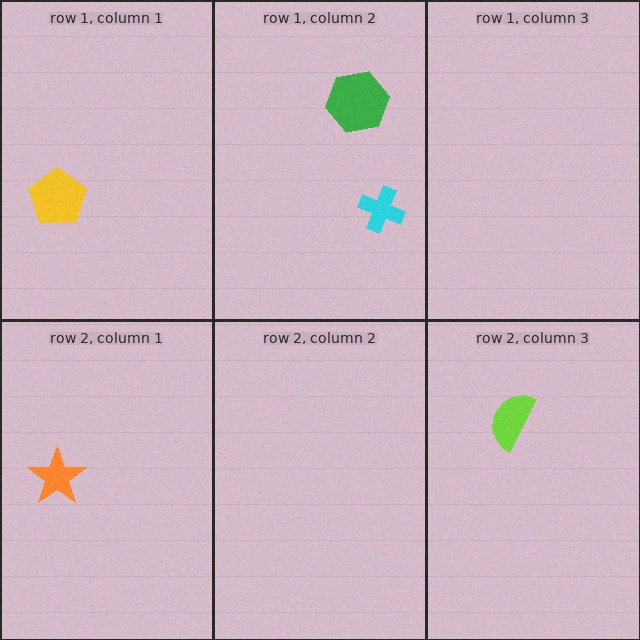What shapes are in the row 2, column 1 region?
The orange star.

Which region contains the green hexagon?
The row 1, column 2 region.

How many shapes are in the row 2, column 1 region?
1.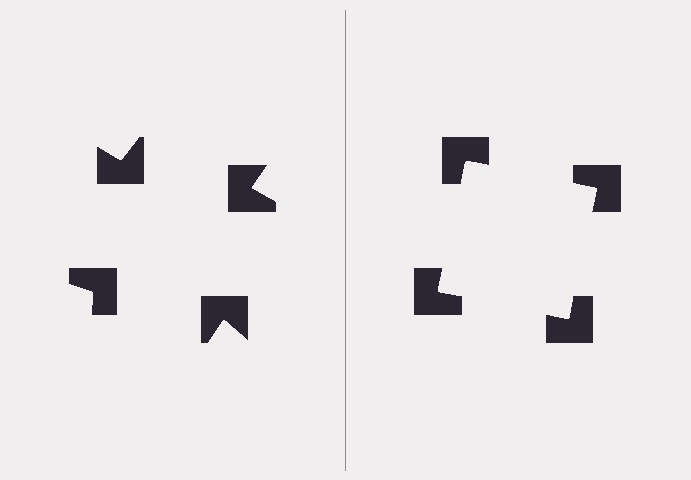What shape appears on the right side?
An illusory square.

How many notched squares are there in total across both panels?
8 — 4 on each side.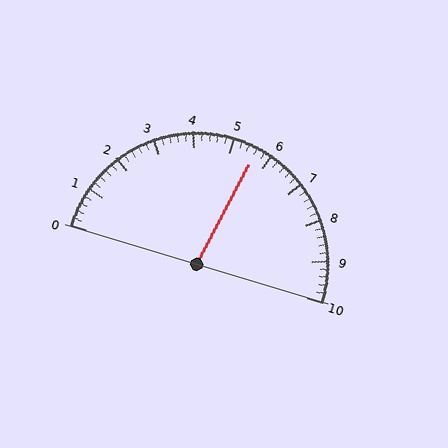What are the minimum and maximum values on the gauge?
The gauge ranges from 0 to 10.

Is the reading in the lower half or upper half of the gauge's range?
The reading is in the upper half of the range (0 to 10).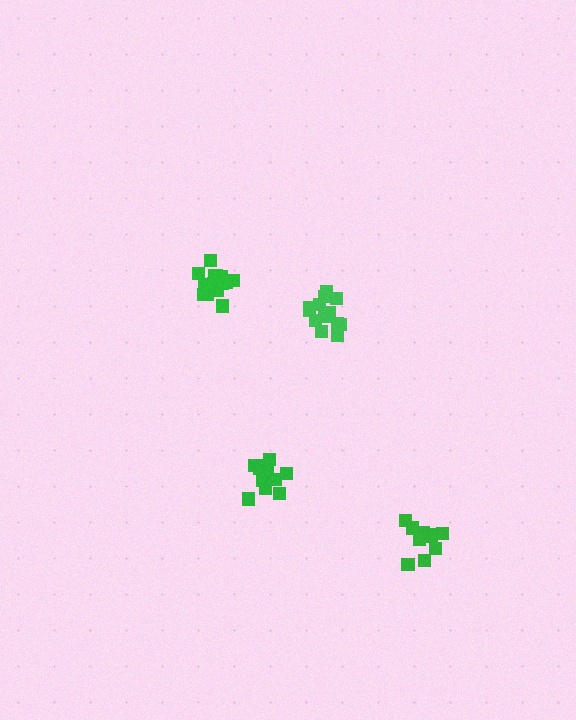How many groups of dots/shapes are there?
There are 4 groups.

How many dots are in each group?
Group 1: 15 dots, Group 2: 13 dots, Group 3: 14 dots, Group 4: 10 dots (52 total).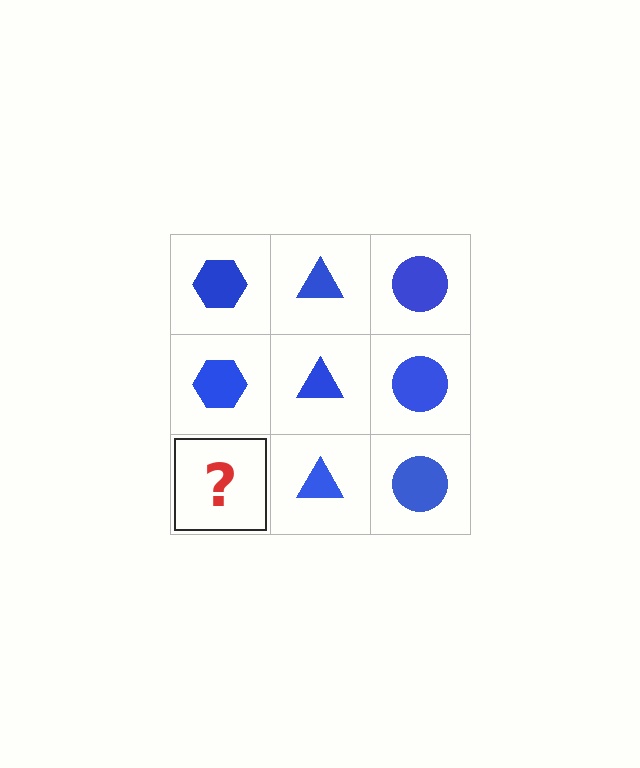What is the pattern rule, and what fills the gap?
The rule is that each column has a consistent shape. The gap should be filled with a blue hexagon.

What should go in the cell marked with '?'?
The missing cell should contain a blue hexagon.